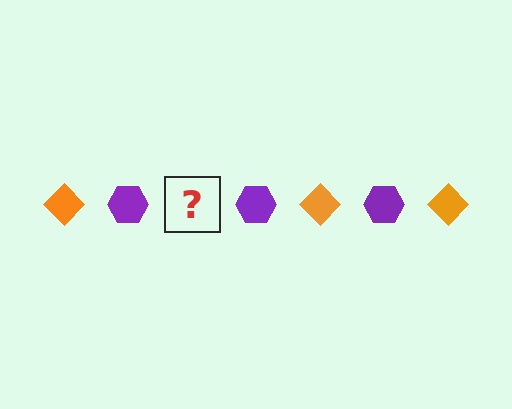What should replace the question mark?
The question mark should be replaced with an orange diamond.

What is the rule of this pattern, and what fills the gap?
The rule is that the pattern alternates between orange diamond and purple hexagon. The gap should be filled with an orange diamond.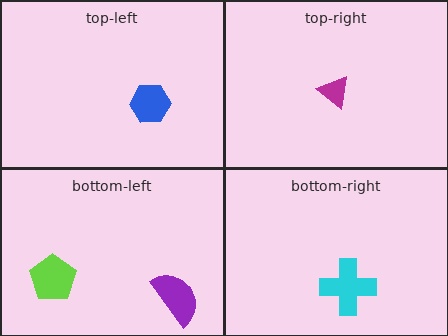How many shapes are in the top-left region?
1.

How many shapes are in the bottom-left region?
2.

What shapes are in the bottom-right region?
The cyan cross.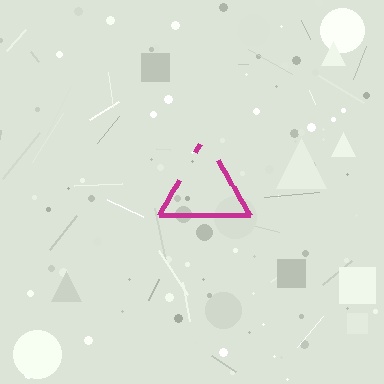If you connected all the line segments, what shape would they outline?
They would outline a triangle.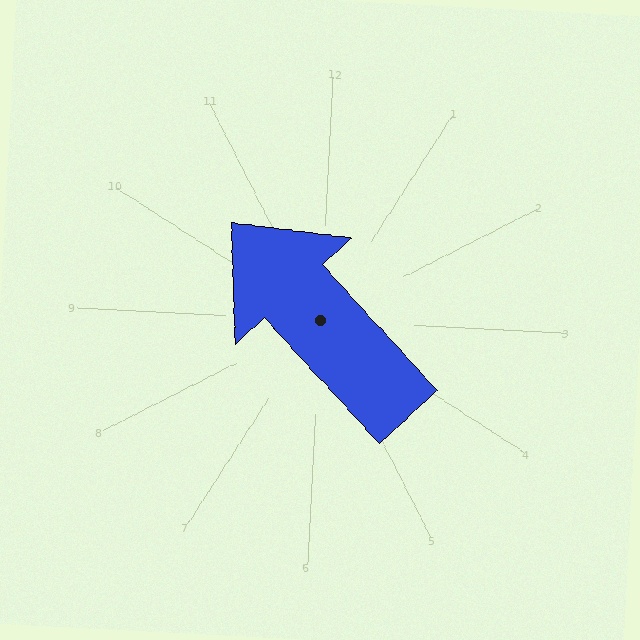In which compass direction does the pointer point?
Northwest.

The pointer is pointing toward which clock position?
Roughly 10 o'clock.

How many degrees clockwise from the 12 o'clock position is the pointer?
Approximately 315 degrees.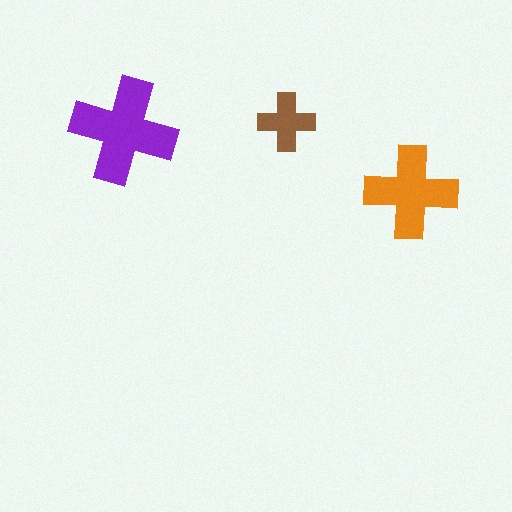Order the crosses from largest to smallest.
the purple one, the orange one, the brown one.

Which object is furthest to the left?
The purple cross is leftmost.